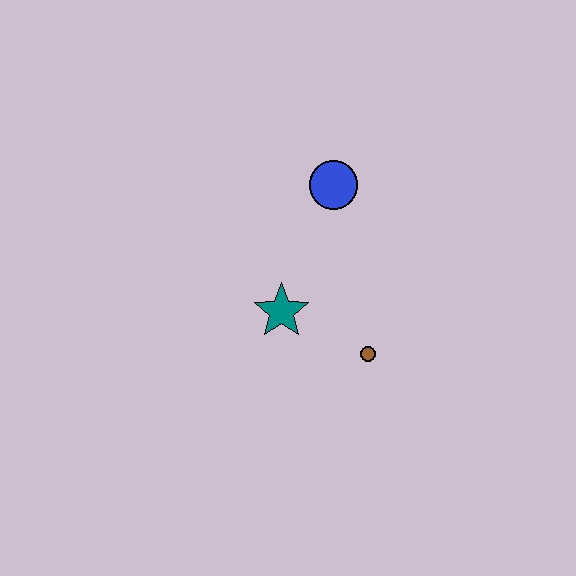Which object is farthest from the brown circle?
The blue circle is farthest from the brown circle.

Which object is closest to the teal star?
The brown circle is closest to the teal star.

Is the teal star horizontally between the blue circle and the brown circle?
No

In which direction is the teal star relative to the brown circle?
The teal star is to the left of the brown circle.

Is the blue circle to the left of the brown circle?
Yes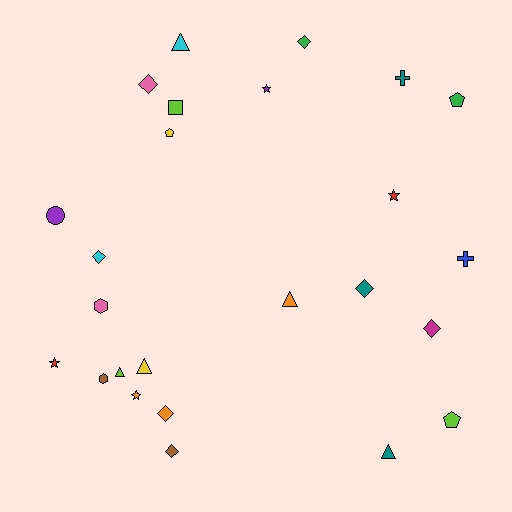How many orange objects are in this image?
There are 3 orange objects.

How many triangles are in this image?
There are 5 triangles.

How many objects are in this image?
There are 25 objects.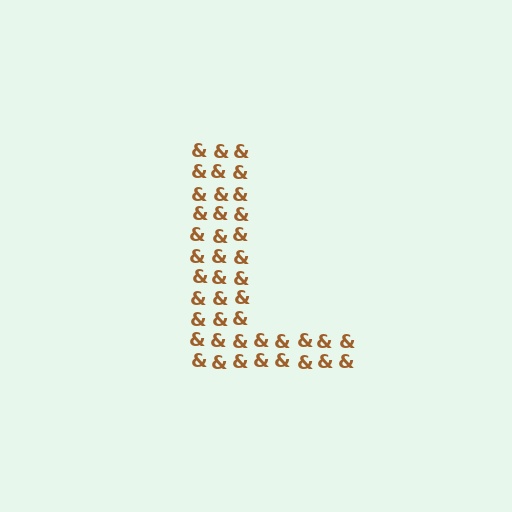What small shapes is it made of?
It is made of small ampersands.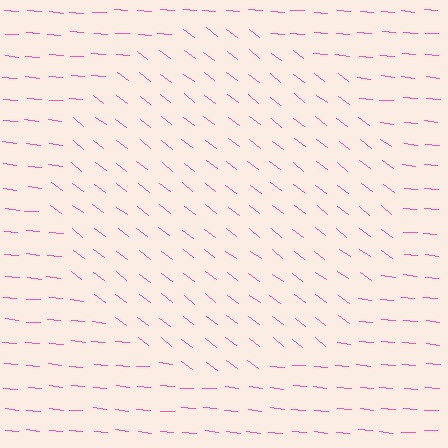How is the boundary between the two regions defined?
The boundary is defined purely by a change in line orientation (approximately 32 degrees difference). All lines are the same color and thickness.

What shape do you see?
I see a circle.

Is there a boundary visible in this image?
Yes, there is a texture boundary formed by a change in line orientation.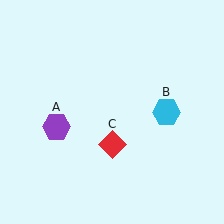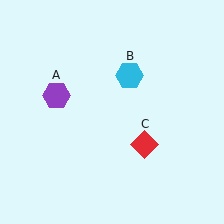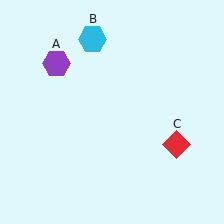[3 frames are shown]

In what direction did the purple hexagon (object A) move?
The purple hexagon (object A) moved up.